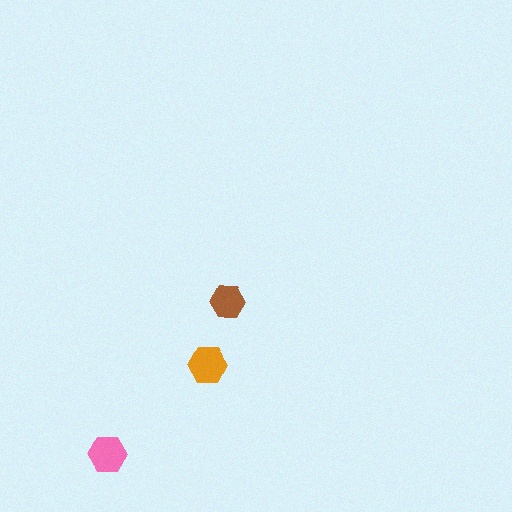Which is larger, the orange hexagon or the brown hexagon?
The orange one.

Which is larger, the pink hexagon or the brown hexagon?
The pink one.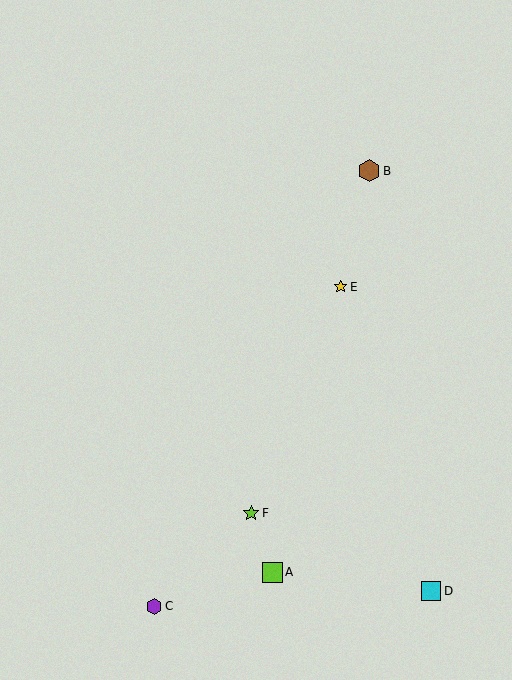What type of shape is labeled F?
Shape F is a lime star.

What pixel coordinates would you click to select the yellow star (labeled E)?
Click at (341, 287) to select the yellow star E.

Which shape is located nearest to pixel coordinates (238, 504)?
The lime star (labeled F) at (251, 513) is nearest to that location.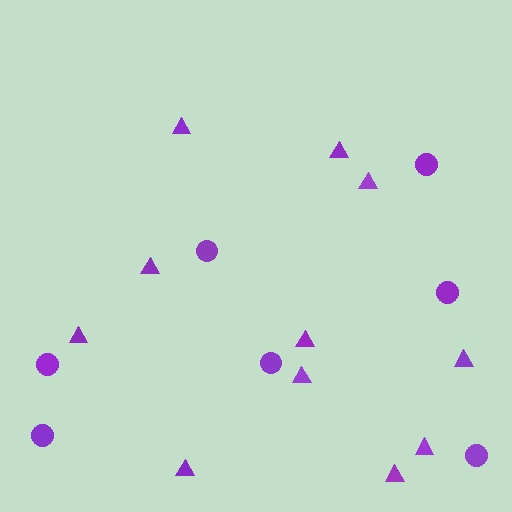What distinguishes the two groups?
There are 2 groups: one group of triangles (11) and one group of circles (7).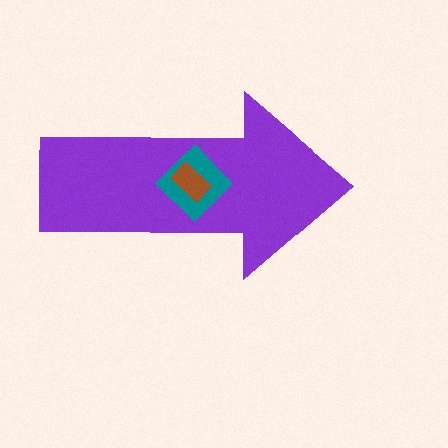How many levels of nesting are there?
3.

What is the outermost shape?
The purple arrow.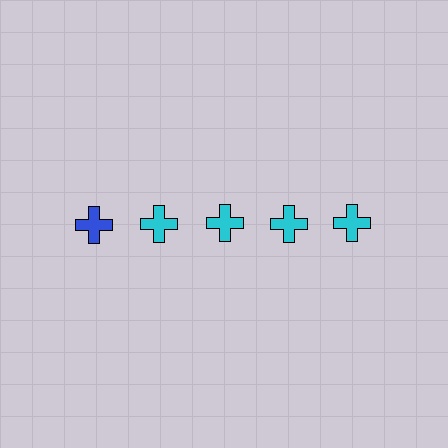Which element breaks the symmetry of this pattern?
The blue cross in the top row, leftmost column breaks the symmetry. All other shapes are cyan crosses.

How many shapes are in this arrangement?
There are 5 shapes arranged in a grid pattern.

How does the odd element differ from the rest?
It has a different color: blue instead of cyan.